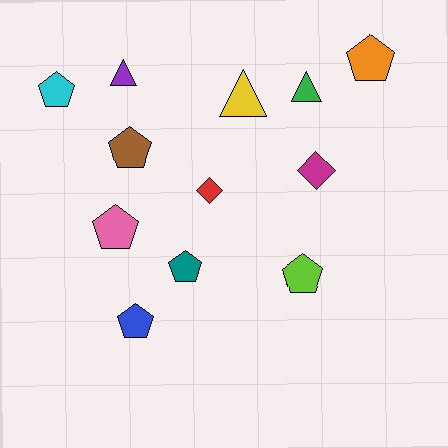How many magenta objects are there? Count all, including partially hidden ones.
There is 1 magenta object.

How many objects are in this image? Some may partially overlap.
There are 12 objects.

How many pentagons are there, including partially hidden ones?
There are 7 pentagons.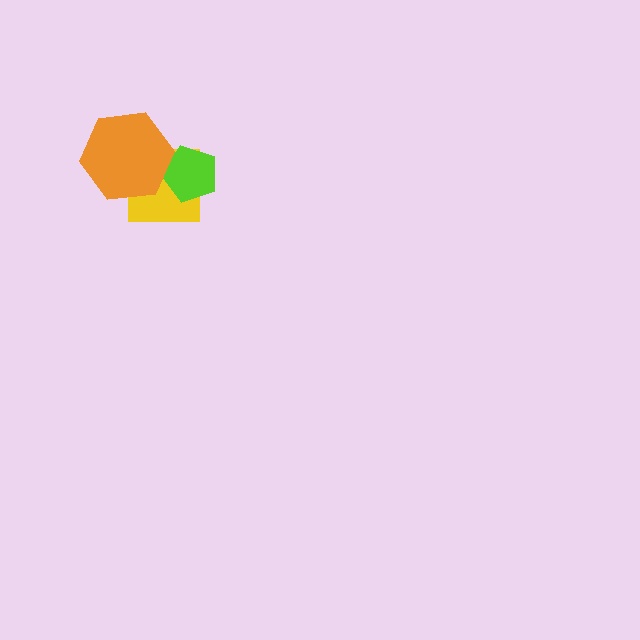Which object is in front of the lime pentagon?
The orange hexagon is in front of the lime pentagon.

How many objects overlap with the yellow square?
2 objects overlap with the yellow square.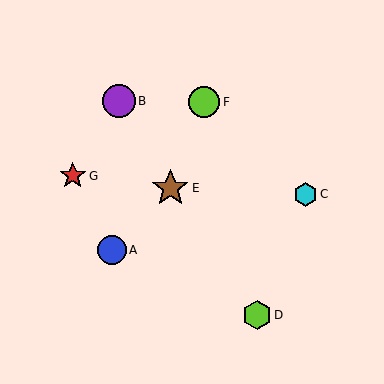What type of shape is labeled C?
Shape C is a cyan hexagon.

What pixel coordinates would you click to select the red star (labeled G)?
Click at (73, 176) to select the red star G.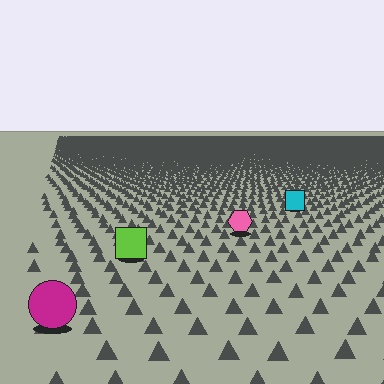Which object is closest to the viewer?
The magenta circle is closest. The texture marks near it are larger and more spread out.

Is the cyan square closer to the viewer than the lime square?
No. The lime square is closer — you can tell from the texture gradient: the ground texture is coarser near it.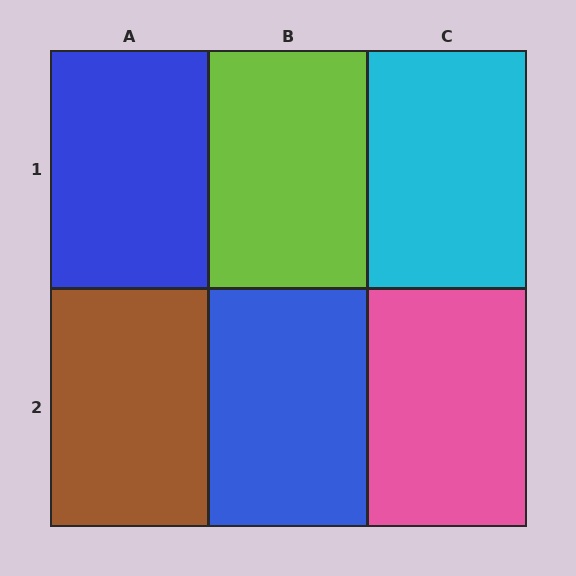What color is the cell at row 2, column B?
Blue.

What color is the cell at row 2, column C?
Pink.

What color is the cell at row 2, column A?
Brown.